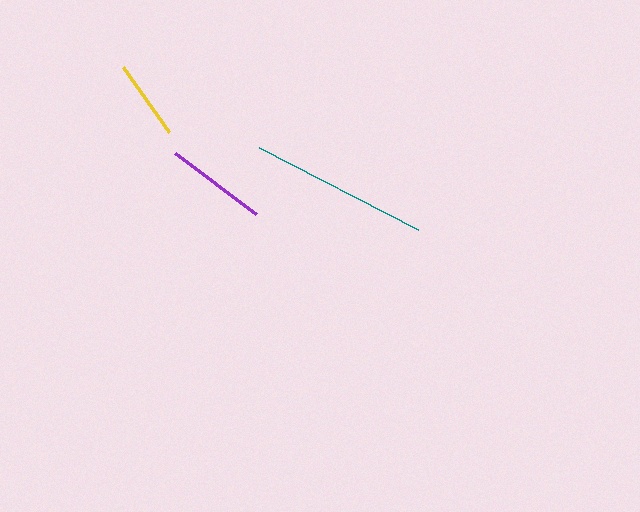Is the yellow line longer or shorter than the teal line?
The teal line is longer than the yellow line.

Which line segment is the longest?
The teal line is the longest at approximately 179 pixels.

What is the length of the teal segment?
The teal segment is approximately 179 pixels long.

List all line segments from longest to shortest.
From longest to shortest: teal, purple, yellow.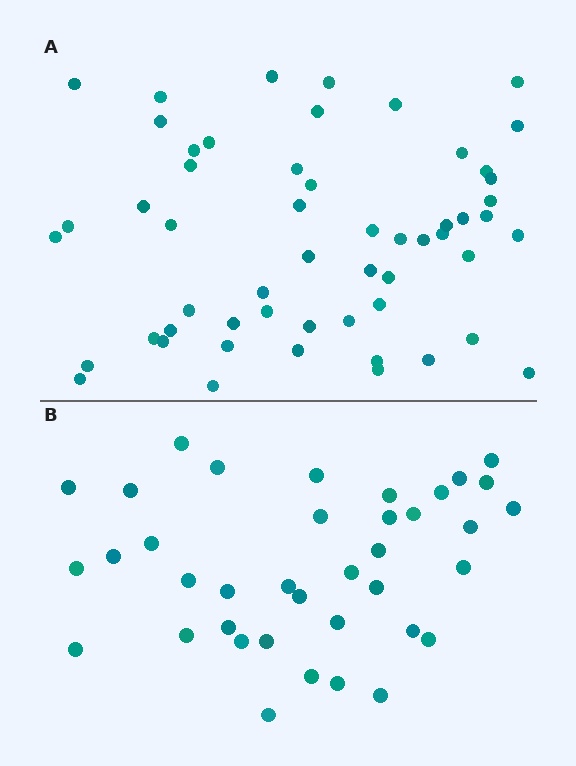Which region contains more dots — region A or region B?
Region A (the top region) has more dots.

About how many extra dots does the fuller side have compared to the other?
Region A has approximately 15 more dots than region B.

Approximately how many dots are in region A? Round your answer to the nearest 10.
About 60 dots. (The exact count is 55, which rounds to 60.)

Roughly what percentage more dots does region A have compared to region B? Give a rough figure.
About 45% more.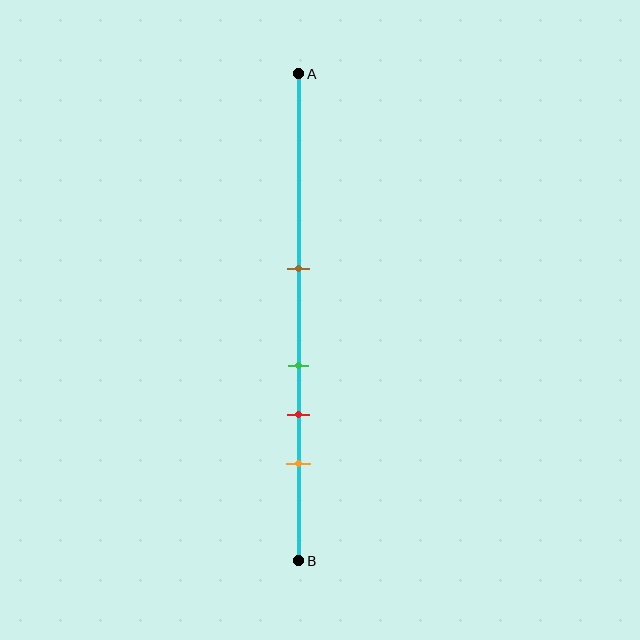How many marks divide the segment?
There are 4 marks dividing the segment.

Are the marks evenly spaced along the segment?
No, the marks are not evenly spaced.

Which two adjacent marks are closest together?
The green and red marks are the closest adjacent pair.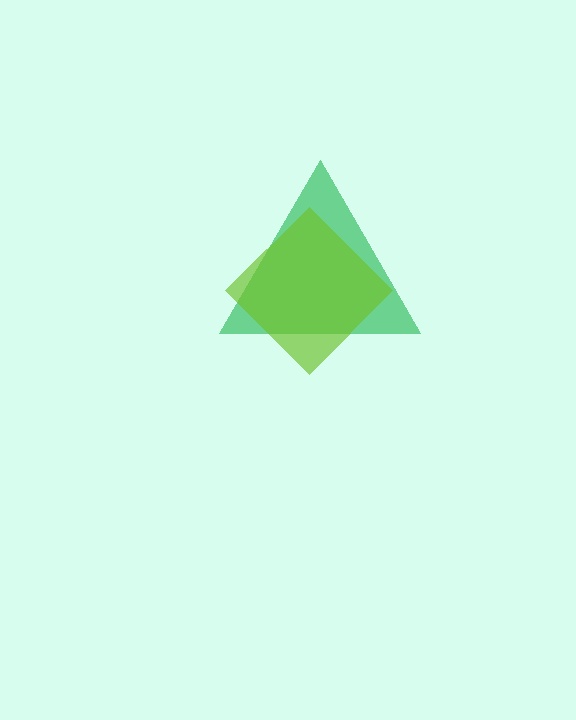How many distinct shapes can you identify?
There are 2 distinct shapes: a green triangle, a lime diamond.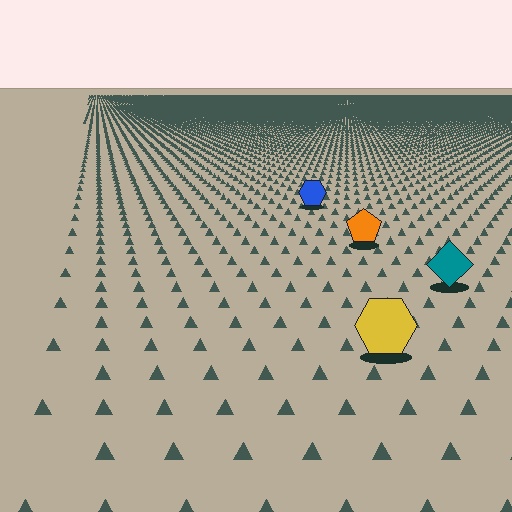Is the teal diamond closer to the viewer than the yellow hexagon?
No. The yellow hexagon is closer — you can tell from the texture gradient: the ground texture is coarser near it.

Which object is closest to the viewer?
The yellow hexagon is closest. The texture marks near it are larger and more spread out.